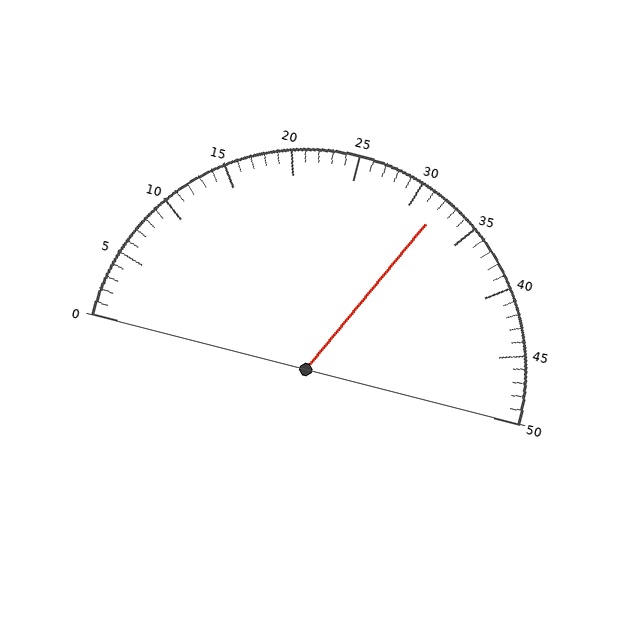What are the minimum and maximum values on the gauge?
The gauge ranges from 0 to 50.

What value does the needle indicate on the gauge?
The needle indicates approximately 32.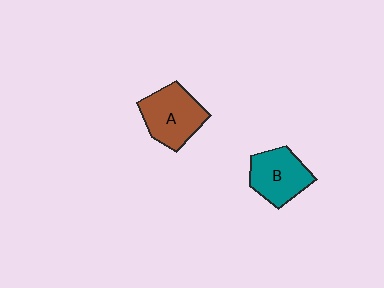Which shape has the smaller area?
Shape B (teal).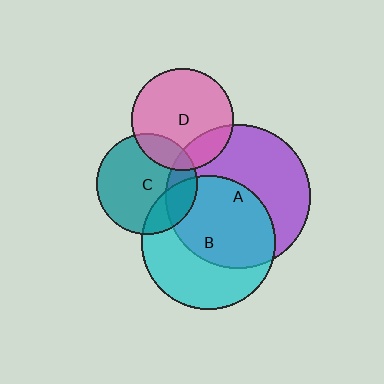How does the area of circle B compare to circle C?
Approximately 1.8 times.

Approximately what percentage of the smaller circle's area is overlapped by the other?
Approximately 15%.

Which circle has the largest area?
Circle A (purple).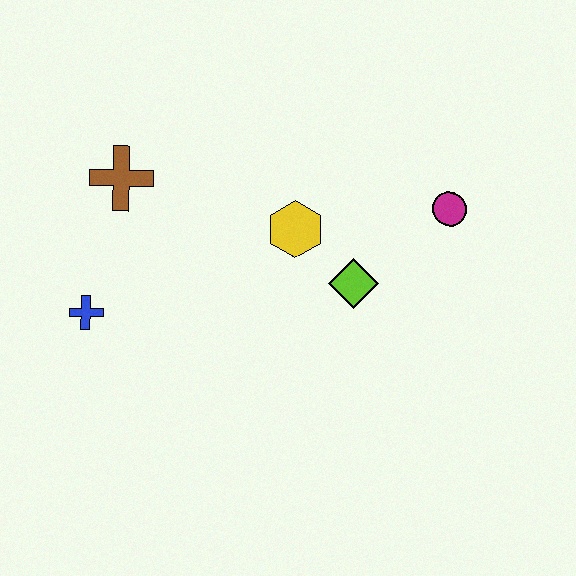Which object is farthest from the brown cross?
The magenta circle is farthest from the brown cross.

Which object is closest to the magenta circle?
The lime diamond is closest to the magenta circle.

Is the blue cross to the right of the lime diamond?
No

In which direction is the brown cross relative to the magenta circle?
The brown cross is to the left of the magenta circle.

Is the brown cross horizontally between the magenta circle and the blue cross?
Yes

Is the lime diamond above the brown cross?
No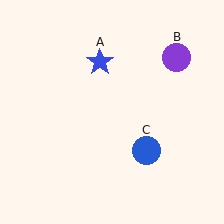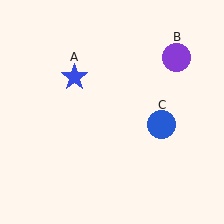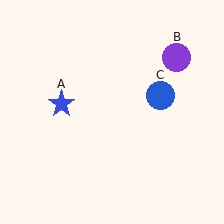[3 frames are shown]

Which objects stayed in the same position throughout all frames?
Purple circle (object B) remained stationary.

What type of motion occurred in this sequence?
The blue star (object A), blue circle (object C) rotated counterclockwise around the center of the scene.